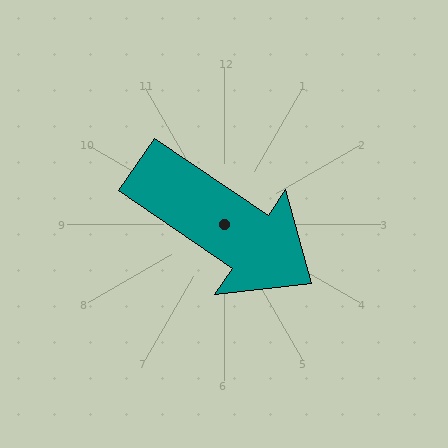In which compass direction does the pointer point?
Southeast.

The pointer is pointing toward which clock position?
Roughly 4 o'clock.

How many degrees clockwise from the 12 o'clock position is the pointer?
Approximately 124 degrees.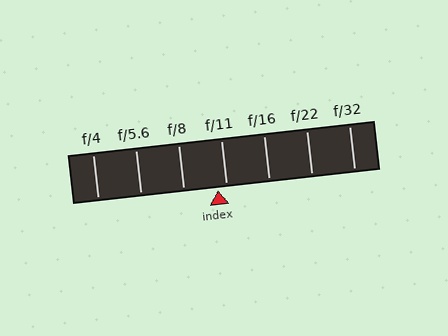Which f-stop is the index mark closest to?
The index mark is closest to f/11.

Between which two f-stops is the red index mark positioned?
The index mark is between f/8 and f/11.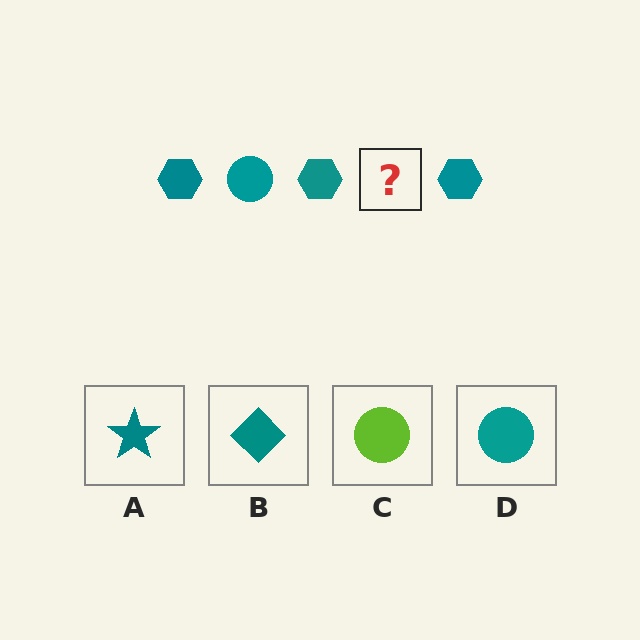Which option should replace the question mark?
Option D.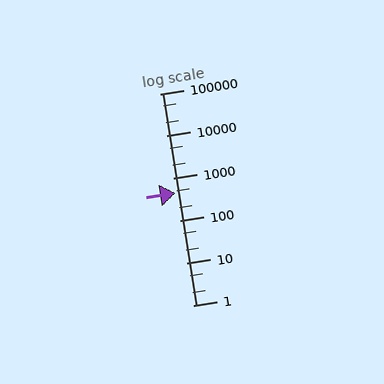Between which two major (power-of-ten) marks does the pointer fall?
The pointer is between 100 and 1000.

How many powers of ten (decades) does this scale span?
The scale spans 5 decades, from 1 to 100000.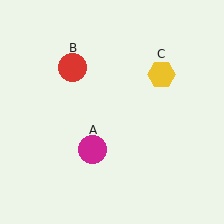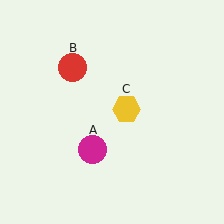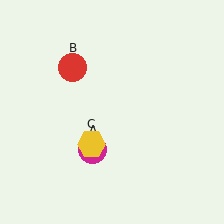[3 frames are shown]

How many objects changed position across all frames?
1 object changed position: yellow hexagon (object C).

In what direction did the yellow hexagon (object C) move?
The yellow hexagon (object C) moved down and to the left.